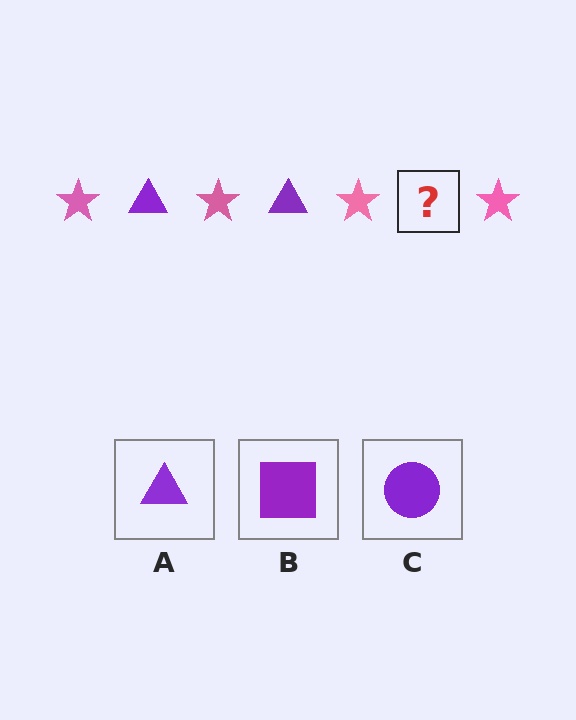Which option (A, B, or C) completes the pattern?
A.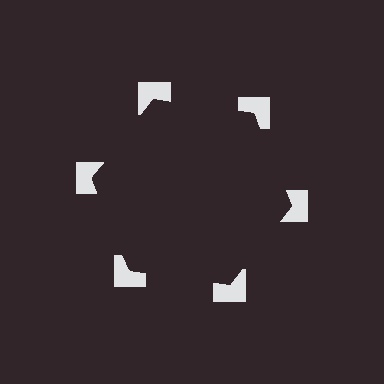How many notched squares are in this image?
There are 6 — one at each vertex of the illusory hexagon.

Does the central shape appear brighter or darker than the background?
It typically appears slightly darker than the background, even though no actual brightness change is drawn.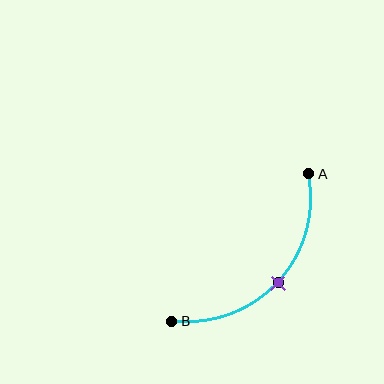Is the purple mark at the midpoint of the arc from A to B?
Yes. The purple mark lies on the arc at equal arc-length from both A and B — it is the arc midpoint.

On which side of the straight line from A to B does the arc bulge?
The arc bulges below and to the right of the straight line connecting A and B.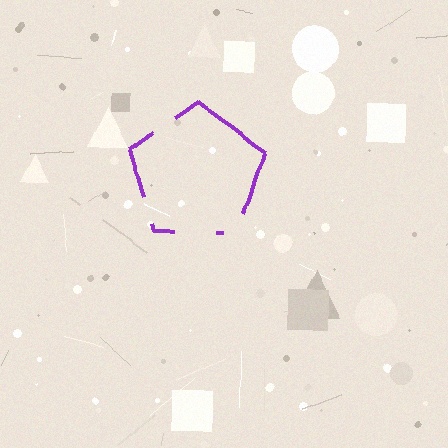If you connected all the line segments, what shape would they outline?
They would outline a pentagon.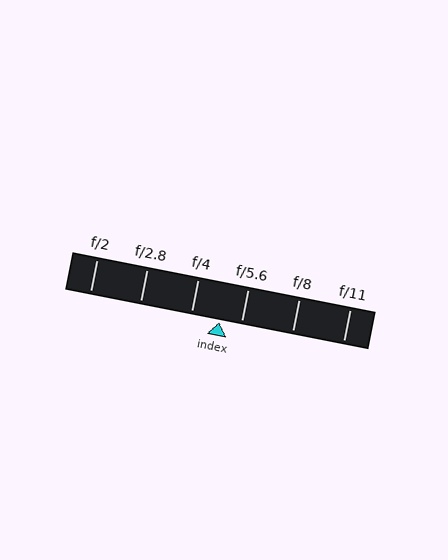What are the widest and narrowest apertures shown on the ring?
The widest aperture shown is f/2 and the narrowest is f/11.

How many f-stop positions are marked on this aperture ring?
There are 6 f-stop positions marked.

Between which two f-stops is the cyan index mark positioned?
The index mark is between f/4 and f/5.6.